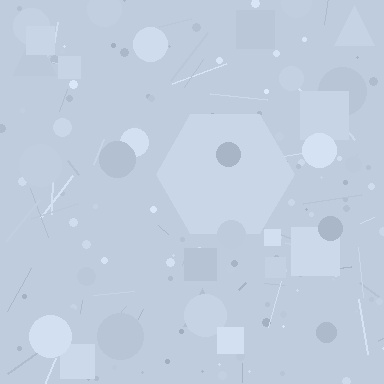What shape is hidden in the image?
A hexagon is hidden in the image.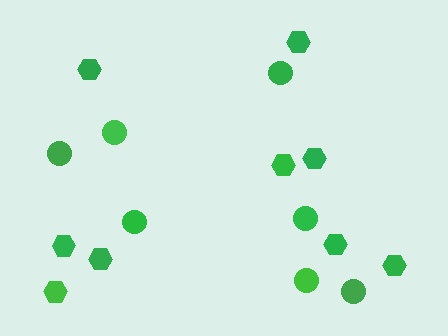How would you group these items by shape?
There are 2 groups: one group of hexagons (9) and one group of circles (7).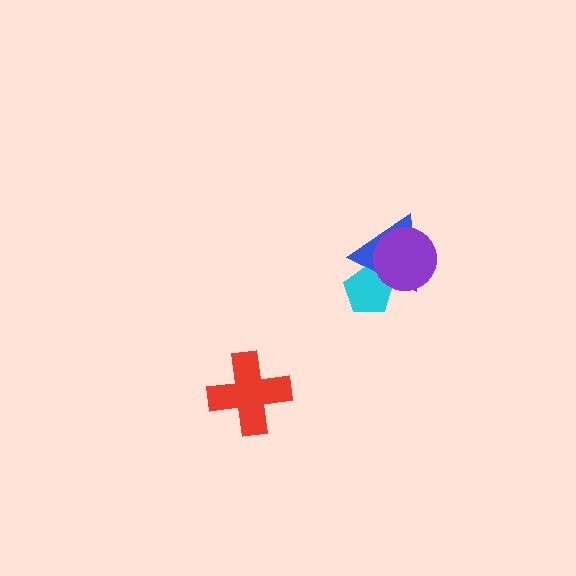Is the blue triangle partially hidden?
Yes, it is partially covered by another shape.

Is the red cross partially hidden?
No, no other shape covers it.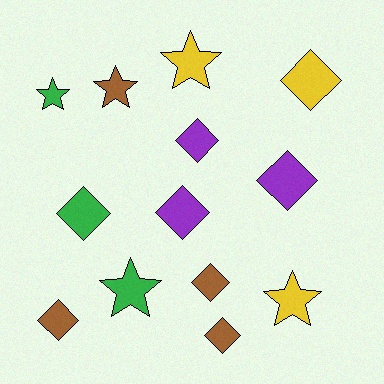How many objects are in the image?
There are 13 objects.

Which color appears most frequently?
Brown, with 4 objects.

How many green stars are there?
There are 2 green stars.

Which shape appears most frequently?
Diamond, with 8 objects.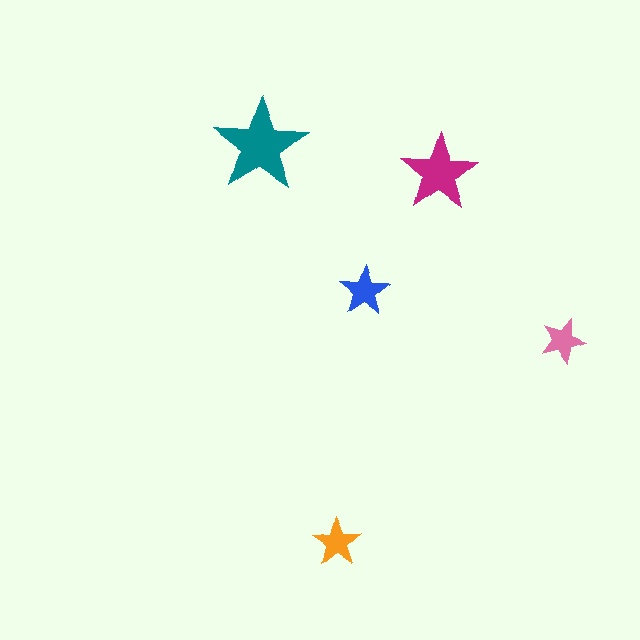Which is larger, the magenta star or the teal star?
The teal one.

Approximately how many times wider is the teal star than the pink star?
About 2 times wider.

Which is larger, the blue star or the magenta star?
The magenta one.